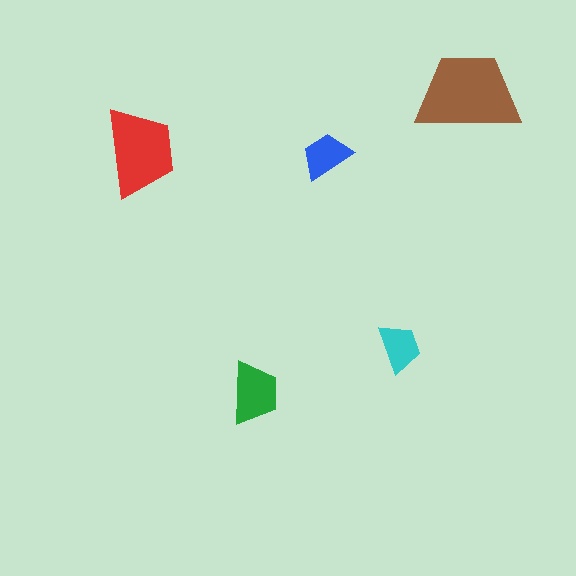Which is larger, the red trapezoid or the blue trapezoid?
The red one.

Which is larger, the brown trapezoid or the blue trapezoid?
The brown one.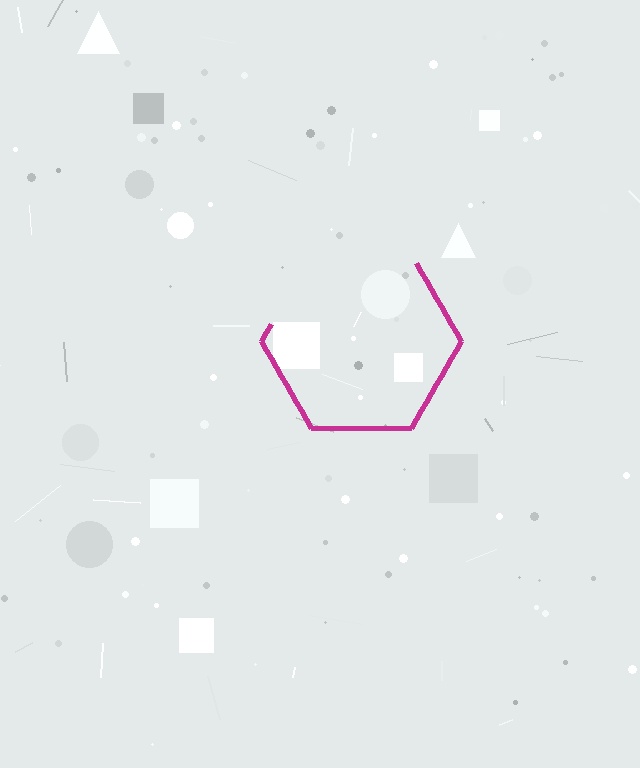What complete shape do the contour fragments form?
The contour fragments form a hexagon.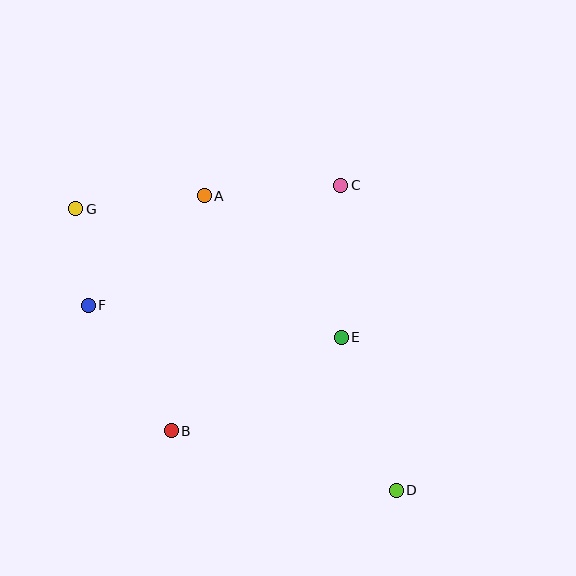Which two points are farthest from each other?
Points D and G are farthest from each other.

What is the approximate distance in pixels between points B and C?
The distance between B and C is approximately 298 pixels.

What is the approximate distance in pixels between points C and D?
The distance between C and D is approximately 310 pixels.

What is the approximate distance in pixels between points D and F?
The distance between D and F is approximately 359 pixels.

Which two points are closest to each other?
Points F and G are closest to each other.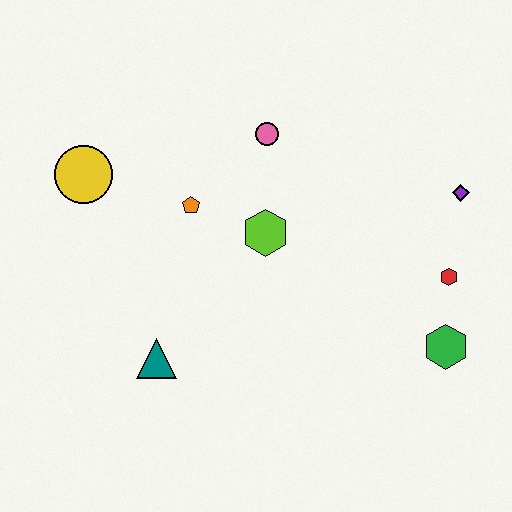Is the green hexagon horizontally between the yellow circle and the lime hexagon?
No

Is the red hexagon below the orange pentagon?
Yes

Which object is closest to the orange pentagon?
The lime hexagon is closest to the orange pentagon.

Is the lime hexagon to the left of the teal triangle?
No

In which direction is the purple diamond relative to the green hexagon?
The purple diamond is above the green hexagon.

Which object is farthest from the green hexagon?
The yellow circle is farthest from the green hexagon.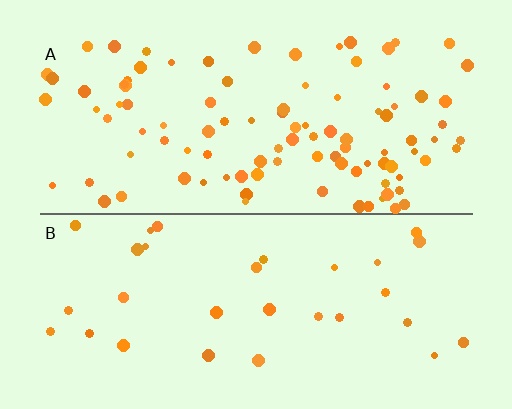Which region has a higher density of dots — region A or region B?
A (the top).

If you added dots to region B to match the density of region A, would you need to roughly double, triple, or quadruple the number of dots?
Approximately triple.